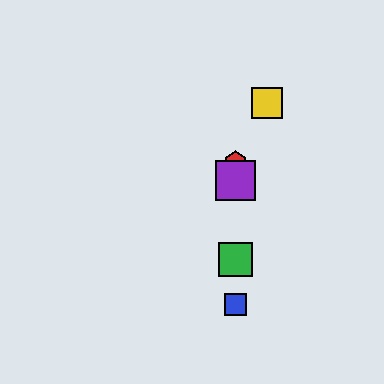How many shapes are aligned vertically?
4 shapes (the red hexagon, the blue square, the green square, the purple square) are aligned vertically.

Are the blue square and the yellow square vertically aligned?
No, the blue square is at x≈236 and the yellow square is at x≈267.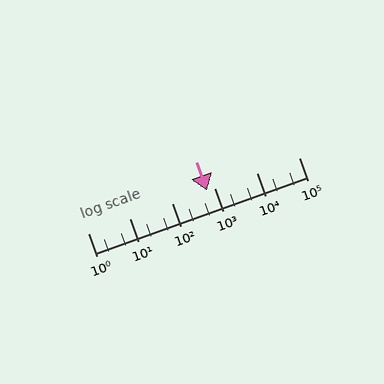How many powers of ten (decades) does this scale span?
The scale spans 5 decades, from 1 to 100000.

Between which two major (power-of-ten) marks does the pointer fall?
The pointer is between 100 and 1000.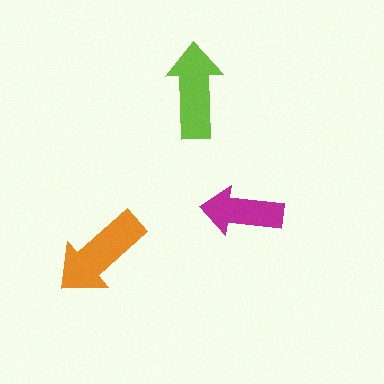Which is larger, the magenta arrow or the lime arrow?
The lime one.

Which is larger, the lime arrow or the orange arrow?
The orange one.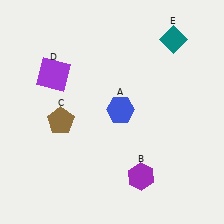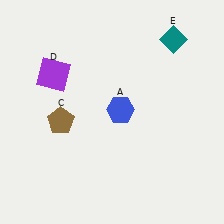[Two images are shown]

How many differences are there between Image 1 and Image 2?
There is 1 difference between the two images.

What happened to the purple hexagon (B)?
The purple hexagon (B) was removed in Image 2. It was in the bottom-right area of Image 1.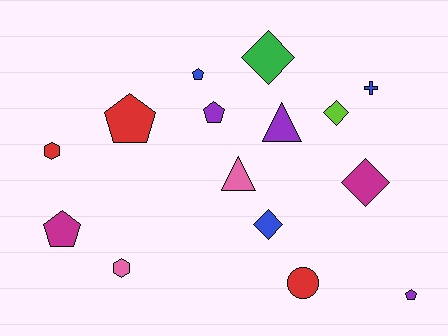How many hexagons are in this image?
There are 2 hexagons.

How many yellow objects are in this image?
There are no yellow objects.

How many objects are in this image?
There are 15 objects.